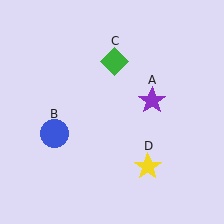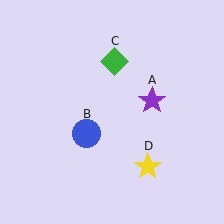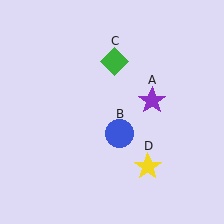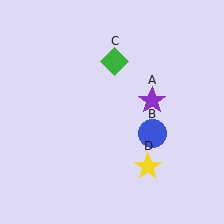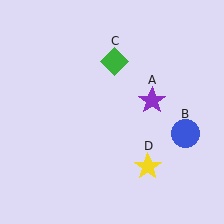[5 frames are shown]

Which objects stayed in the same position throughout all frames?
Purple star (object A) and green diamond (object C) and yellow star (object D) remained stationary.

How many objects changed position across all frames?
1 object changed position: blue circle (object B).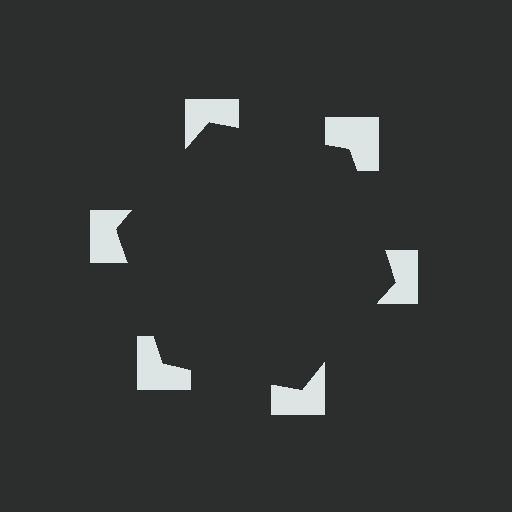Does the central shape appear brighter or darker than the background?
It typically appears slightly darker than the background, even though no actual brightness change is drawn.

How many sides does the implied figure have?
6 sides.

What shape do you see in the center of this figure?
An illusory hexagon — its edges are inferred from the aligned wedge cuts in the notched squares, not physically drawn.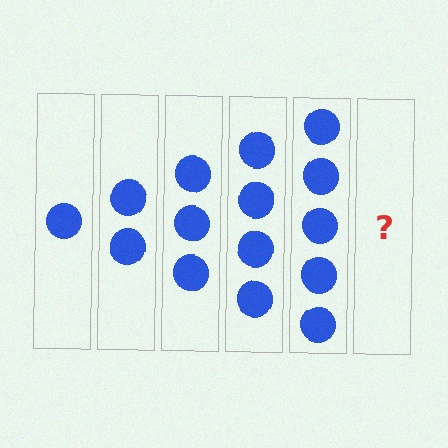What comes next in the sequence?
The next element should be 6 circles.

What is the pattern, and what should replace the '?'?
The pattern is that each step adds one more circle. The '?' should be 6 circles.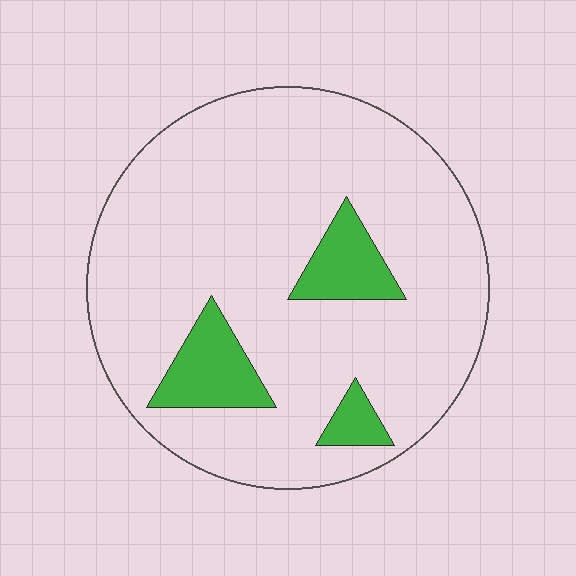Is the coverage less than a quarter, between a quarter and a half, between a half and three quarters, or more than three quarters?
Less than a quarter.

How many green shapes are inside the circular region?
3.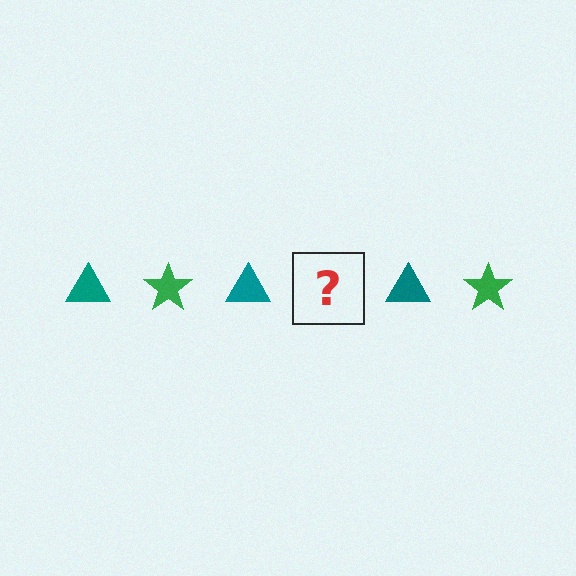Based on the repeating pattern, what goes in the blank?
The blank should be a green star.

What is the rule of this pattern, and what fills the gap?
The rule is that the pattern alternates between teal triangle and green star. The gap should be filled with a green star.